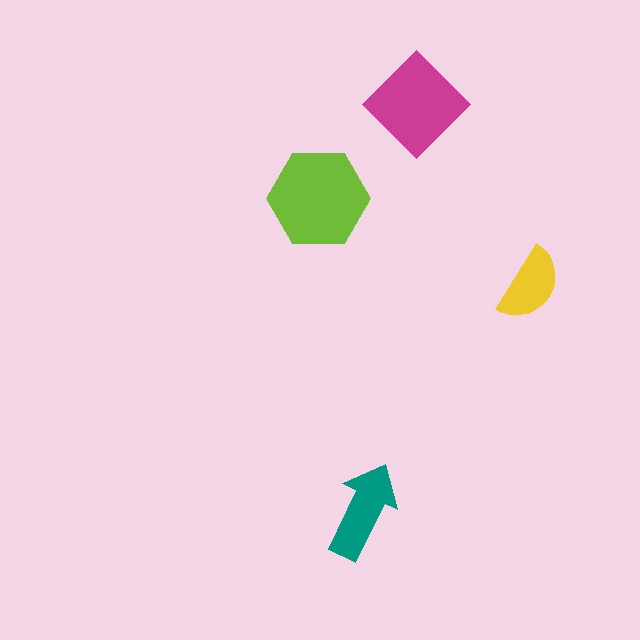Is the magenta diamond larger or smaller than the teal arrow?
Larger.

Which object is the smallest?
The yellow semicircle.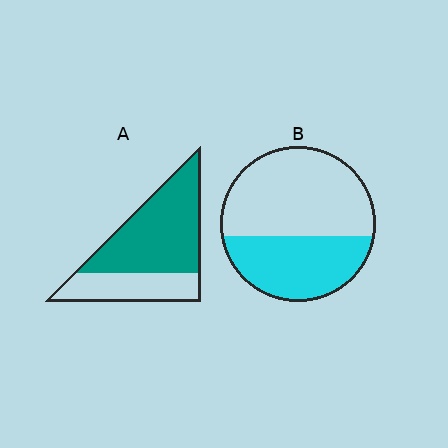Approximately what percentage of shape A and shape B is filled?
A is approximately 65% and B is approximately 40%.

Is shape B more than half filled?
No.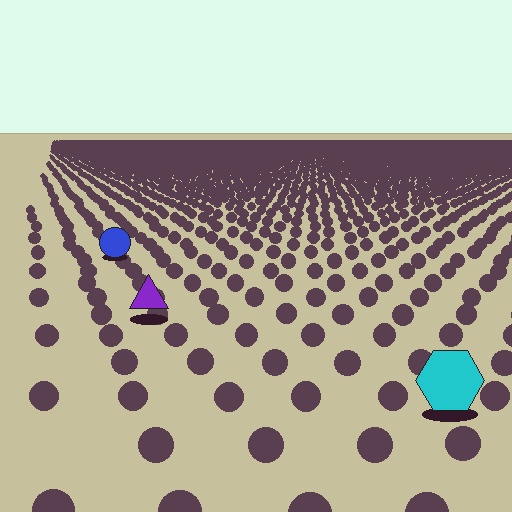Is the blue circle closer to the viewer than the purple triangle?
No. The purple triangle is closer — you can tell from the texture gradient: the ground texture is coarser near it.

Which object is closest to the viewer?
The cyan hexagon is closest. The texture marks near it are larger and more spread out.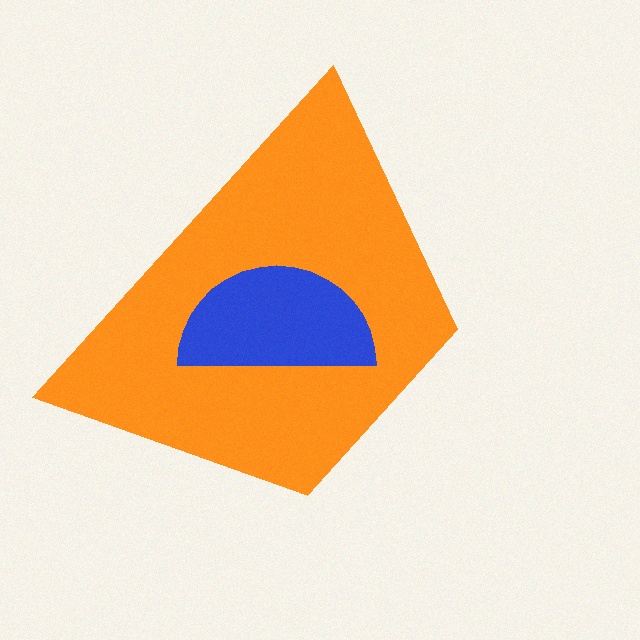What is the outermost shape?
The orange trapezoid.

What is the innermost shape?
The blue semicircle.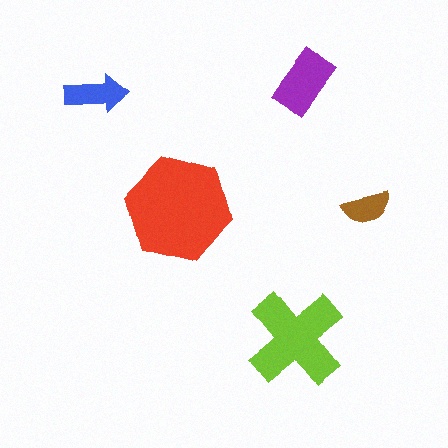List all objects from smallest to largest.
The brown semicircle, the blue arrow, the purple rectangle, the lime cross, the red hexagon.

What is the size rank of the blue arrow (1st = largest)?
4th.